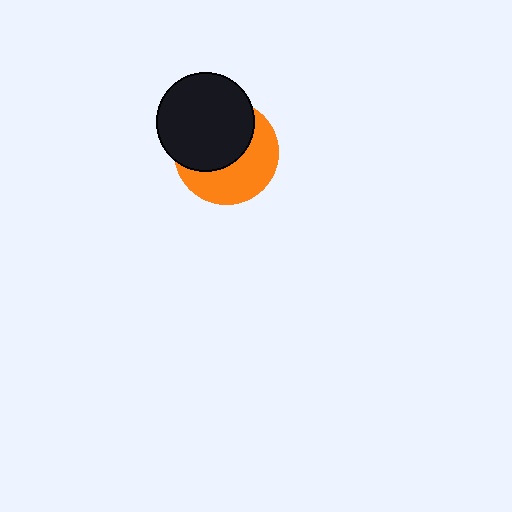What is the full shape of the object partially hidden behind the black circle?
The partially hidden object is an orange circle.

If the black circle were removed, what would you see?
You would see the complete orange circle.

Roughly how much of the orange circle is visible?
About half of it is visible (roughly 48%).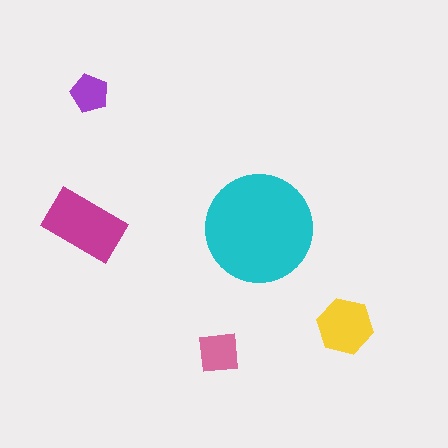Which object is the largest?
The cyan circle.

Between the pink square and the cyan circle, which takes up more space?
The cyan circle.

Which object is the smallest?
The purple pentagon.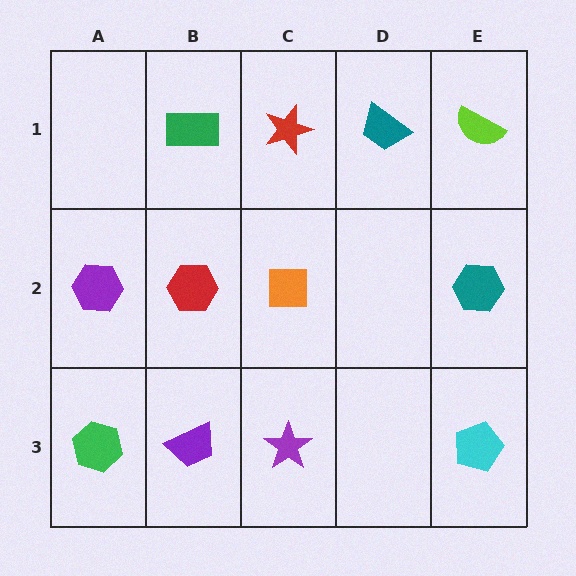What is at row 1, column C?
A red star.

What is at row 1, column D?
A teal trapezoid.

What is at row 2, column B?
A red hexagon.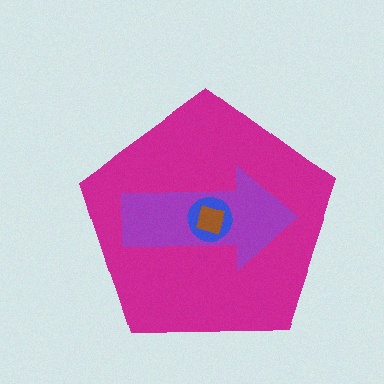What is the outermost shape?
The magenta pentagon.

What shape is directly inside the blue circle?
The brown square.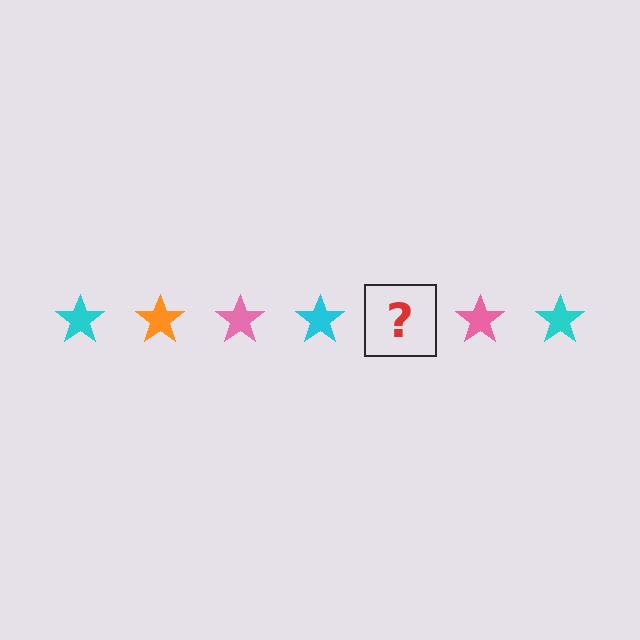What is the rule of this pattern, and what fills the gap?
The rule is that the pattern cycles through cyan, orange, pink stars. The gap should be filled with an orange star.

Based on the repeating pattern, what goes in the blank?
The blank should be an orange star.